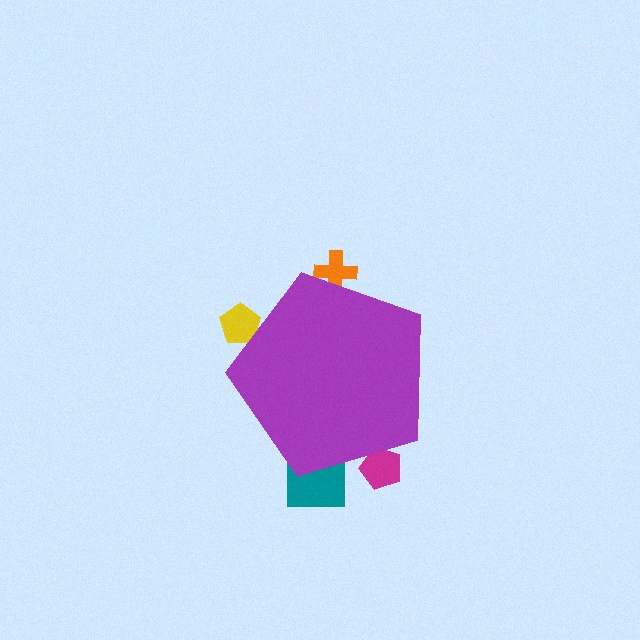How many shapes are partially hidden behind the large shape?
4 shapes are partially hidden.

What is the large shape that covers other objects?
A purple pentagon.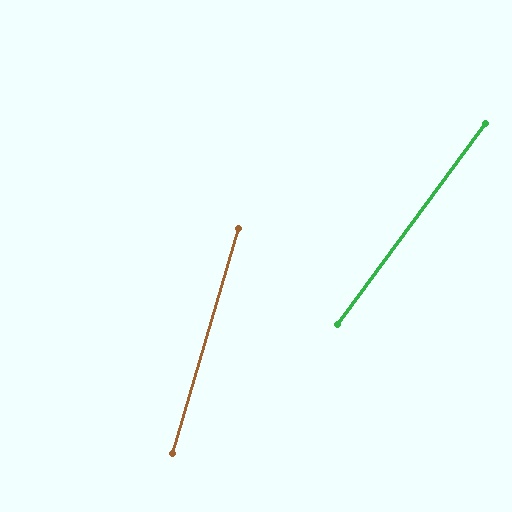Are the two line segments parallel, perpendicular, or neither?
Neither parallel nor perpendicular — they differ by about 20°.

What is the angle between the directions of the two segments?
Approximately 20 degrees.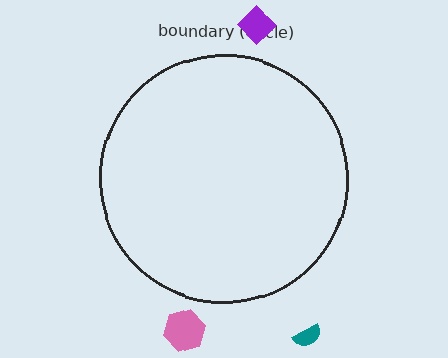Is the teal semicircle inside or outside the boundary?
Outside.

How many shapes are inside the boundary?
0 inside, 3 outside.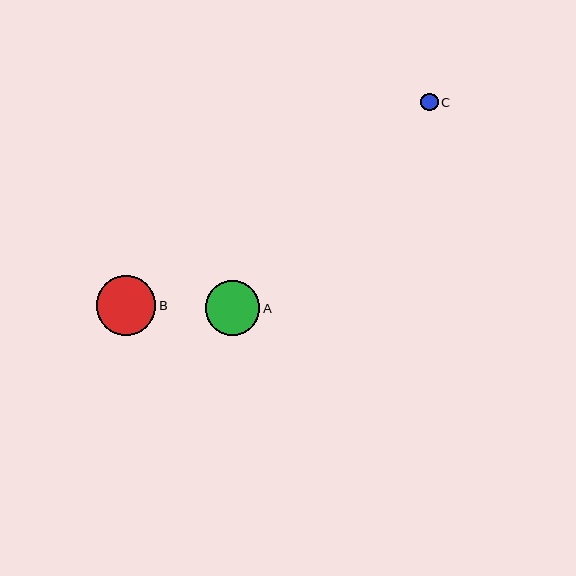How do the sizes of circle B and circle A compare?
Circle B and circle A are approximately the same size.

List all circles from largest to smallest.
From largest to smallest: B, A, C.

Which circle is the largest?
Circle B is the largest with a size of approximately 59 pixels.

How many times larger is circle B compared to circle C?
Circle B is approximately 3.4 times the size of circle C.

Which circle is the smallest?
Circle C is the smallest with a size of approximately 17 pixels.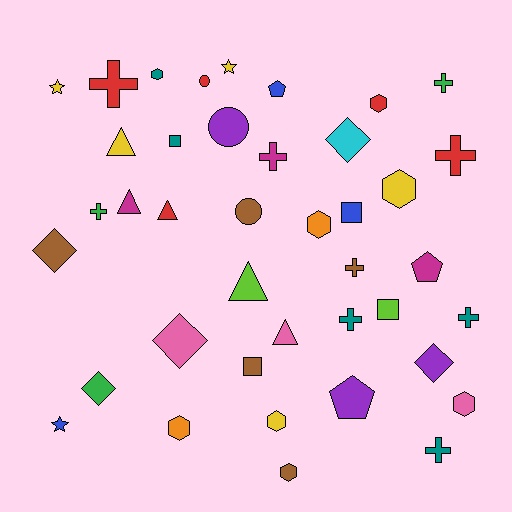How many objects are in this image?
There are 40 objects.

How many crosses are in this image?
There are 9 crosses.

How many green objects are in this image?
There are 3 green objects.